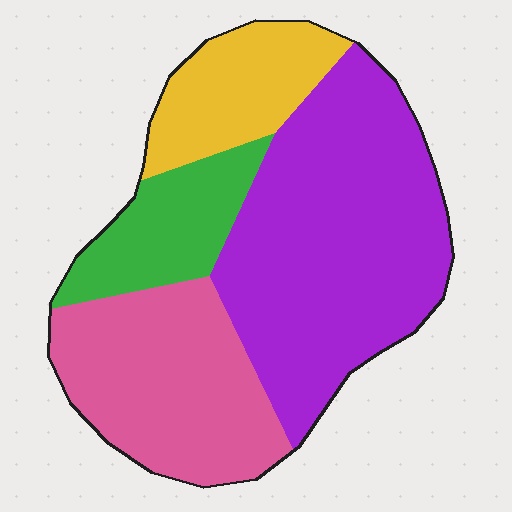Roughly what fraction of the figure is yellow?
Yellow takes up about one eighth (1/8) of the figure.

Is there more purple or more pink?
Purple.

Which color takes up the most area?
Purple, at roughly 45%.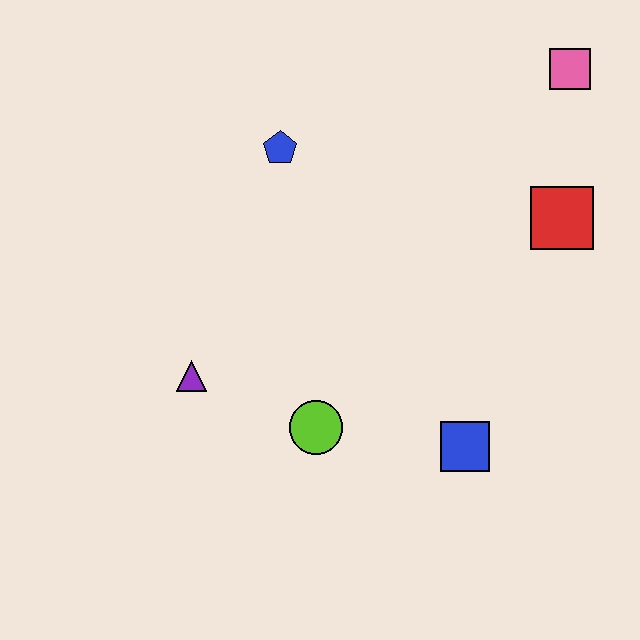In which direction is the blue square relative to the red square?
The blue square is below the red square.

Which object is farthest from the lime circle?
The pink square is farthest from the lime circle.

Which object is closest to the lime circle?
The purple triangle is closest to the lime circle.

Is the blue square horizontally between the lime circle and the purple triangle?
No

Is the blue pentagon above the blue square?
Yes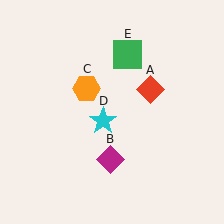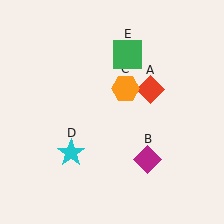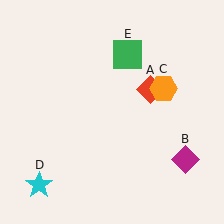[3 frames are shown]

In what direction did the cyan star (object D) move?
The cyan star (object D) moved down and to the left.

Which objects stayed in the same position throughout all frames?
Red diamond (object A) and green square (object E) remained stationary.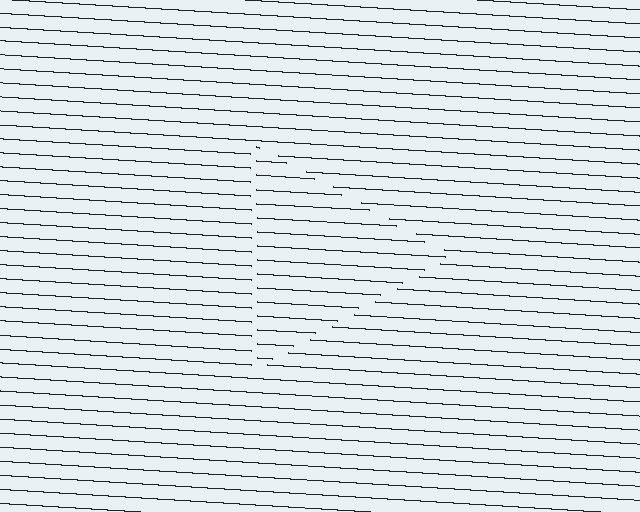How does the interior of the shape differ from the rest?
The interior of the shape contains the same grating, shifted by half a period — the contour is defined by the phase discontinuity where line-ends from the inner and outer gratings abut.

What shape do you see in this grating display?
An illusory triangle. The interior of the shape contains the same grating, shifted by half a period — the contour is defined by the phase discontinuity where line-ends from the inner and outer gratings abut.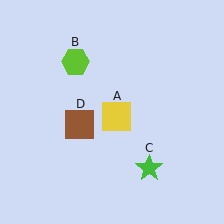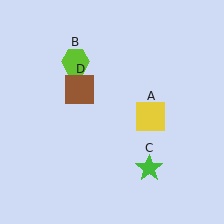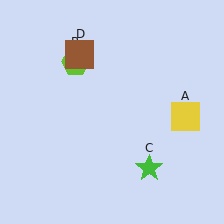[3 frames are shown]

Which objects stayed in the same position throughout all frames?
Lime hexagon (object B) and green star (object C) remained stationary.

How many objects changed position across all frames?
2 objects changed position: yellow square (object A), brown square (object D).